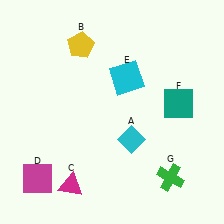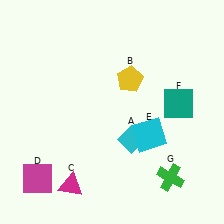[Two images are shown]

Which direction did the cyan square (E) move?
The cyan square (E) moved down.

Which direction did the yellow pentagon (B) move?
The yellow pentagon (B) moved right.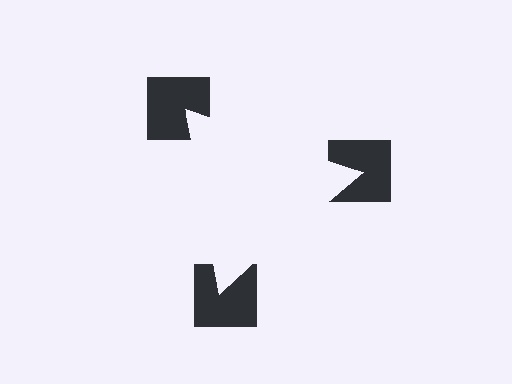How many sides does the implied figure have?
3 sides.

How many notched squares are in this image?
There are 3 — one at each vertex of the illusory triangle.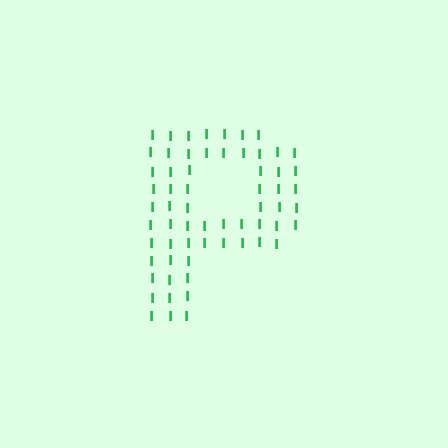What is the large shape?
The large shape is the letter P.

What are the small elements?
The small elements are letter I's.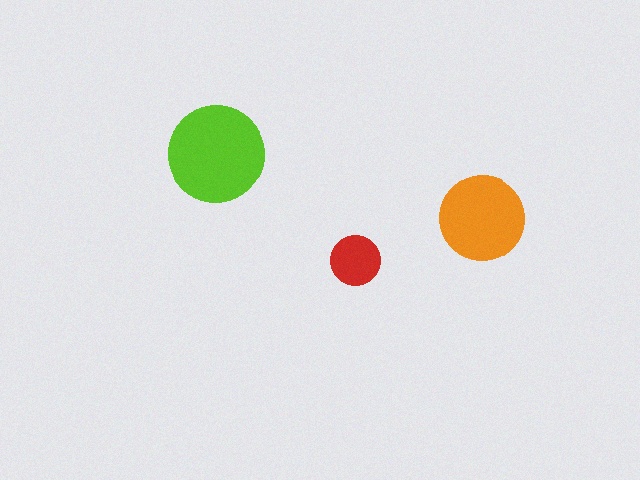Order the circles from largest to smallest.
the lime one, the orange one, the red one.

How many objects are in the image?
There are 3 objects in the image.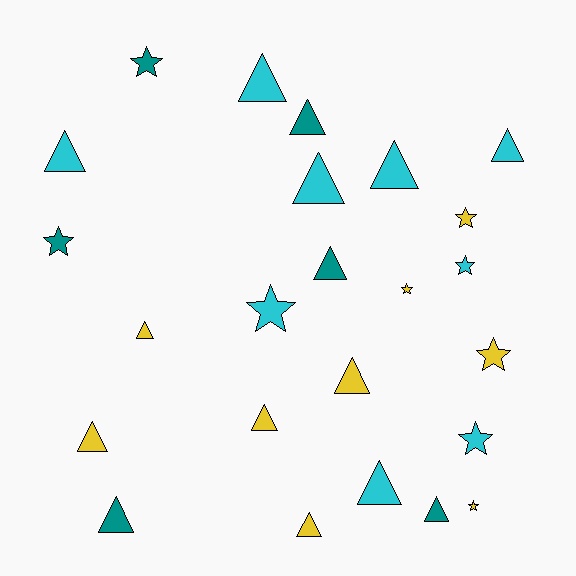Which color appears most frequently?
Yellow, with 9 objects.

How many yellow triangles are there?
There are 5 yellow triangles.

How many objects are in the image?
There are 24 objects.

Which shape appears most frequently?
Triangle, with 15 objects.